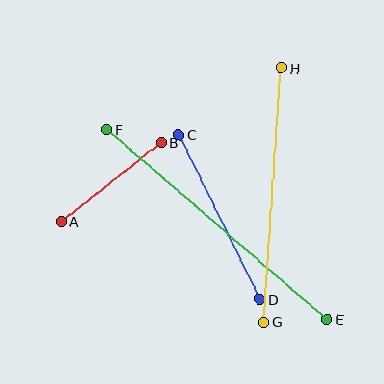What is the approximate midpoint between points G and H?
The midpoint is at approximately (273, 195) pixels.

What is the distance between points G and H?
The distance is approximately 255 pixels.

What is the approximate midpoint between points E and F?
The midpoint is at approximately (217, 225) pixels.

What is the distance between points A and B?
The distance is approximately 127 pixels.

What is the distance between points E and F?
The distance is approximately 290 pixels.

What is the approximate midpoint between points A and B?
The midpoint is at approximately (111, 182) pixels.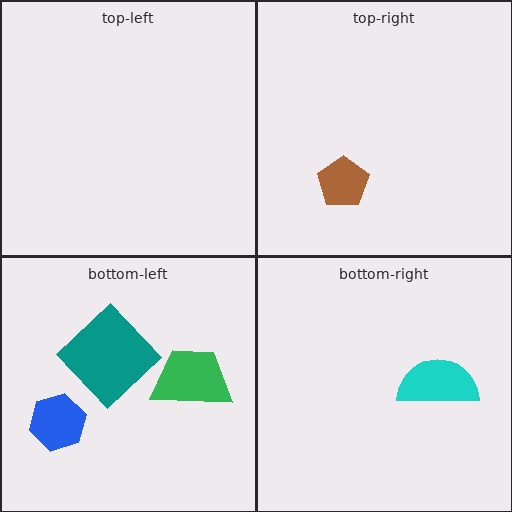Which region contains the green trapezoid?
The bottom-left region.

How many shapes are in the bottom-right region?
1.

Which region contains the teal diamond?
The bottom-left region.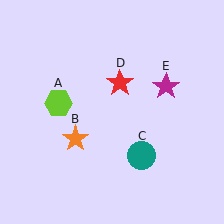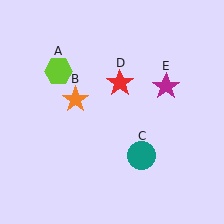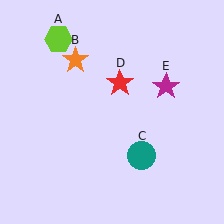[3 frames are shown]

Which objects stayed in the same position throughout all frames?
Teal circle (object C) and red star (object D) and magenta star (object E) remained stationary.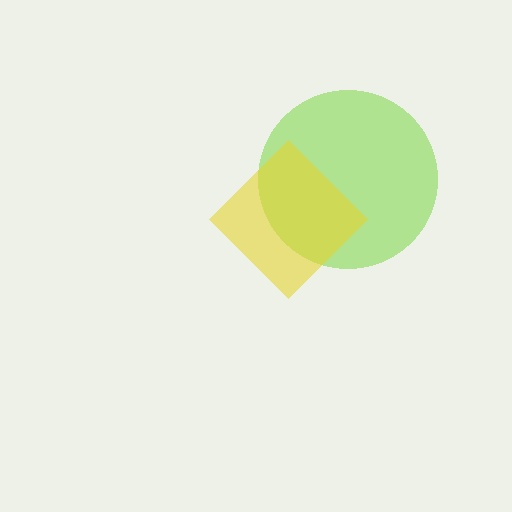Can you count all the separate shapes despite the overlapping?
Yes, there are 2 separate shapes.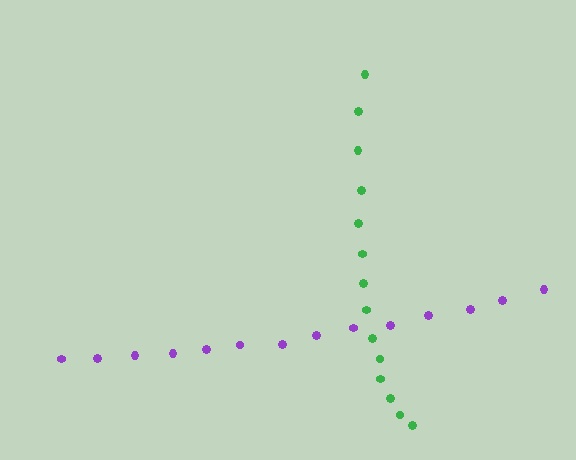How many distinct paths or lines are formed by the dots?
There are 2 distinct paths.